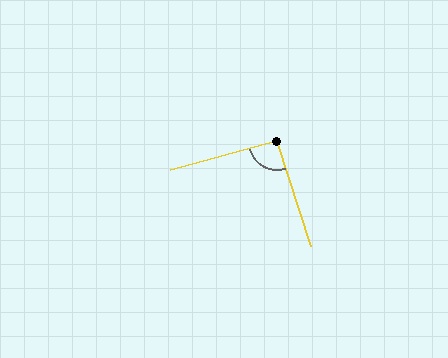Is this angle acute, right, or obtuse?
It is approximately a right angle.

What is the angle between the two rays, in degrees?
Approximately 92 degrees.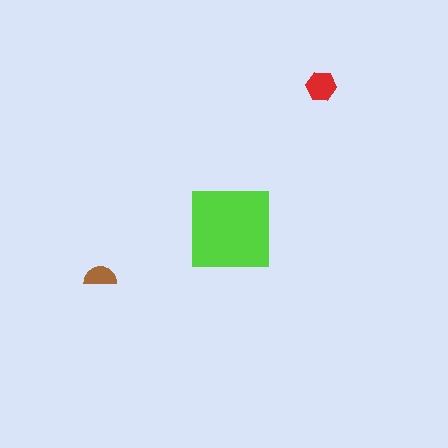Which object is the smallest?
The brown semicircle.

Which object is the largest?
The lime square.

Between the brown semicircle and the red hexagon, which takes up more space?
The red hexagon.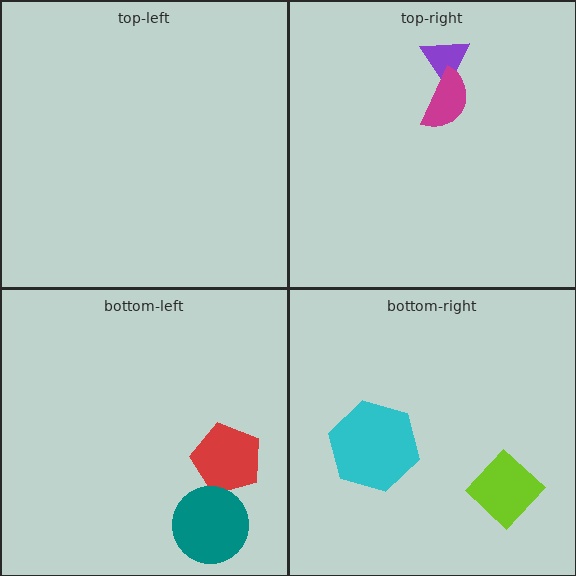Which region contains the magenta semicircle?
The top-right region.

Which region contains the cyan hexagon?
The bottom-right region.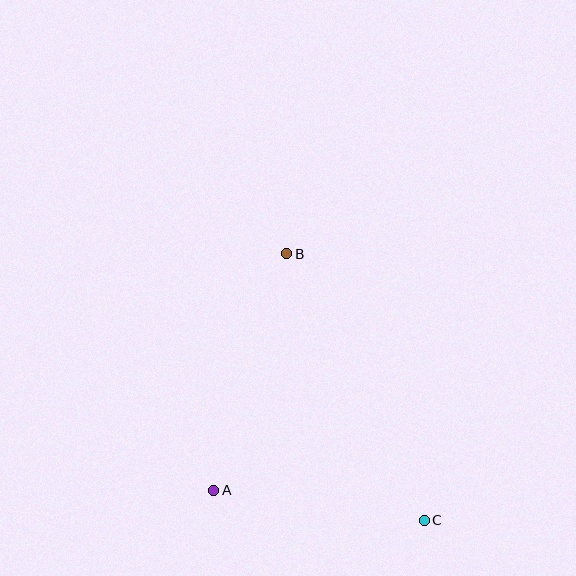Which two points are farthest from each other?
Points B and C are farthest from each other.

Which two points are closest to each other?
Points A and C are closest to each other.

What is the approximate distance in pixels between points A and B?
The distance between A and B is approximately 248 pixels.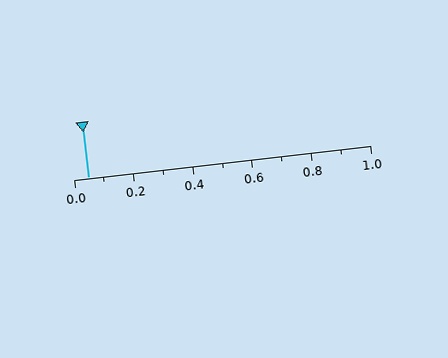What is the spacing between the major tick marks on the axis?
The major ticks are spaced 0.2 apart.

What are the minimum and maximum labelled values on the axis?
The axis runs from 0.0 to 1.0.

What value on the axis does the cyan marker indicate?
The marker indicates approximately 0.05.